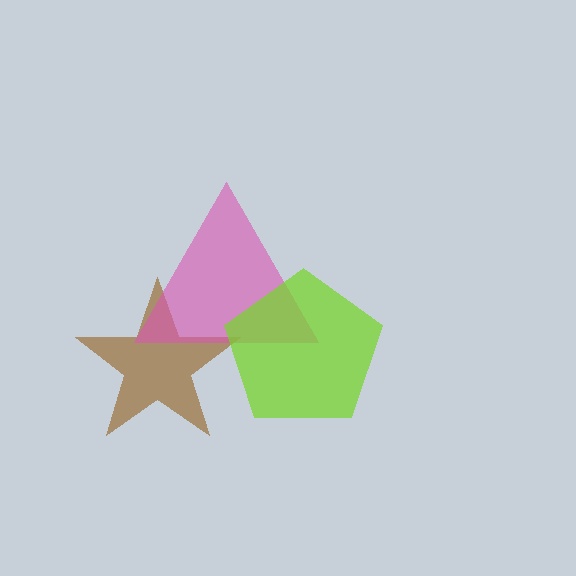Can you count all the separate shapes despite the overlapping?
Yes, there are 3 separate shapes.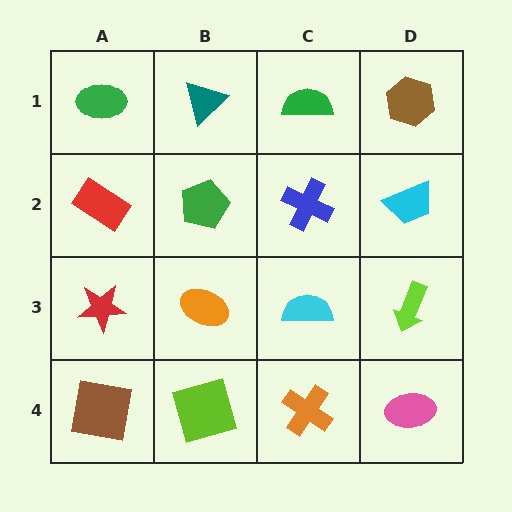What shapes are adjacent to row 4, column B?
An orange ellipse (row 3, column B), a brown square (row 4, column A), an orange cross (row 4, column C).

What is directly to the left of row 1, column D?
A green semicircle.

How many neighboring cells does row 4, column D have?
2.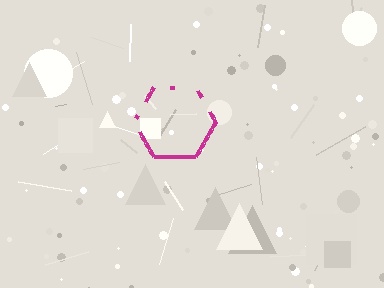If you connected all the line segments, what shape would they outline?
They would outline a hexagon.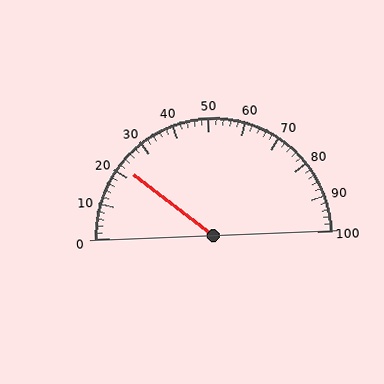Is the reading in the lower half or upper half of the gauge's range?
The reading is in the lower half of the range (0 to 100).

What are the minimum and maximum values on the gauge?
The gauge ranges from 0 to 100.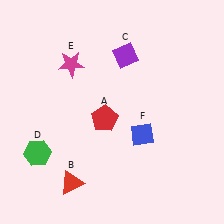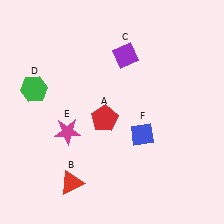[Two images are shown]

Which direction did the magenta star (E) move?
The magenta star (E) moved down.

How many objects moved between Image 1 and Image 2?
2 objects moved between the two images.